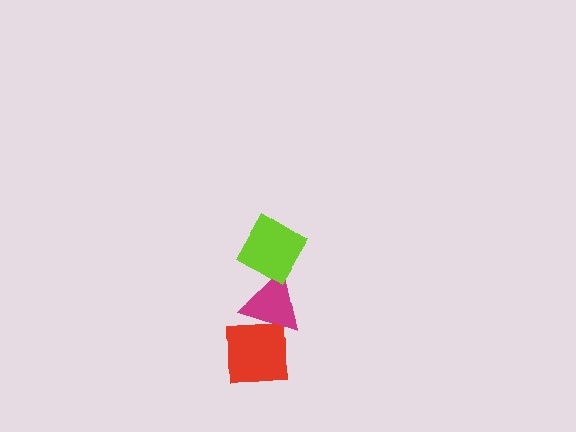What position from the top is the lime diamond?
The lime diamond is 1st from the top.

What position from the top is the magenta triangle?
The magenta triangle is 2nd from the top.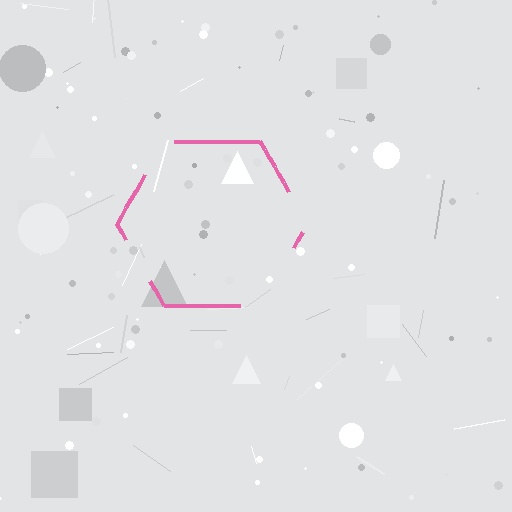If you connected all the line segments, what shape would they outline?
They would outline a hexagon.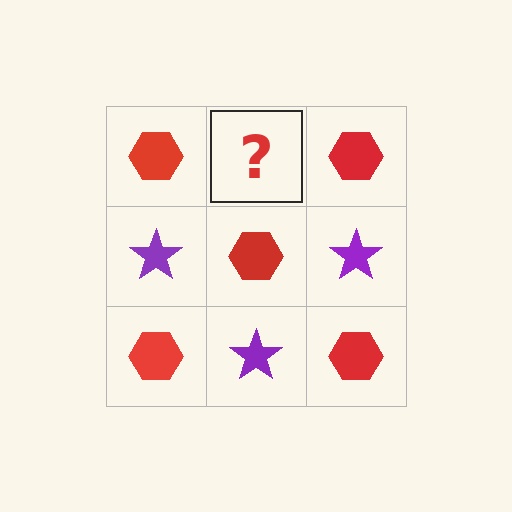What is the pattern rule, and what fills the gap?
The rule is that it alternates red hexagon and purple star in a checkerboard pattern. The gap should be filled with a purple star.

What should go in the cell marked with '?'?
The missing cell should contain a purple star.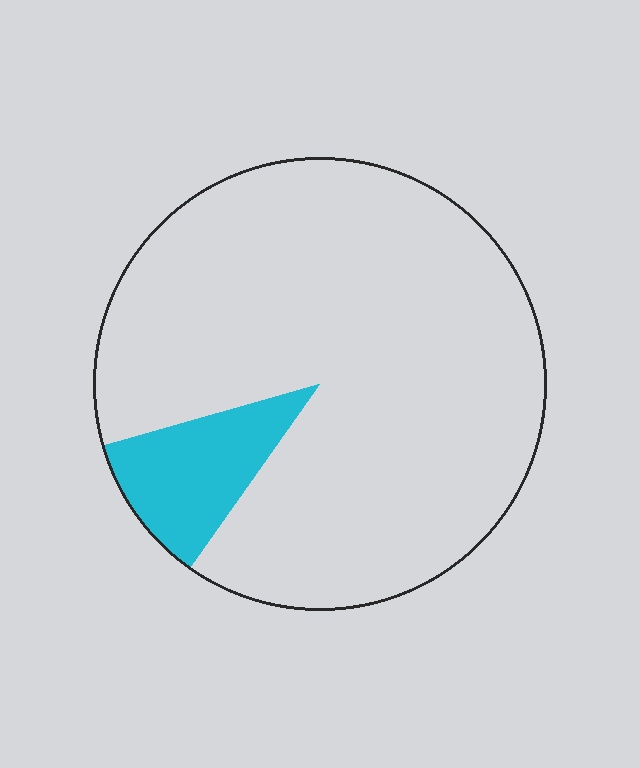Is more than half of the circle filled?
No.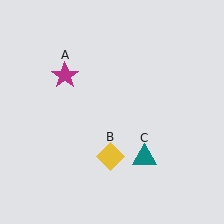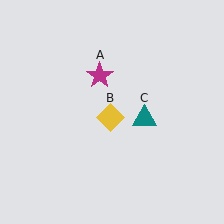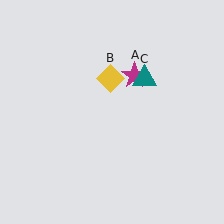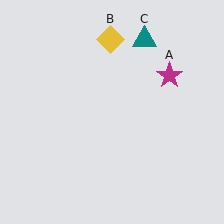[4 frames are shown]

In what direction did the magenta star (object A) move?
The magenta star (object A) moved right.